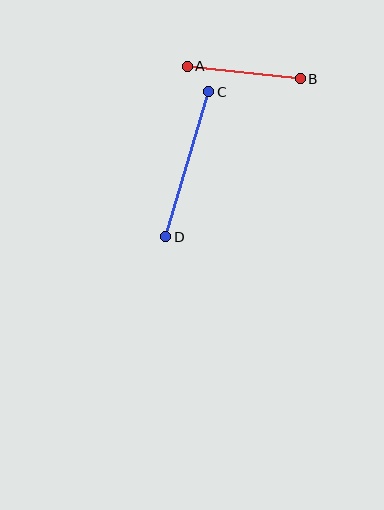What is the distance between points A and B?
The distance is approximately 114 pixels.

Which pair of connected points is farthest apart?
Points C and D are farthest apart.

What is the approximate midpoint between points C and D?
The midpoint is at approximately (187, 164) pixels.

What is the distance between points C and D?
The distance is approximately 151 pixels.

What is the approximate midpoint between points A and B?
The midpoint is at approximately (244, 73) pixels.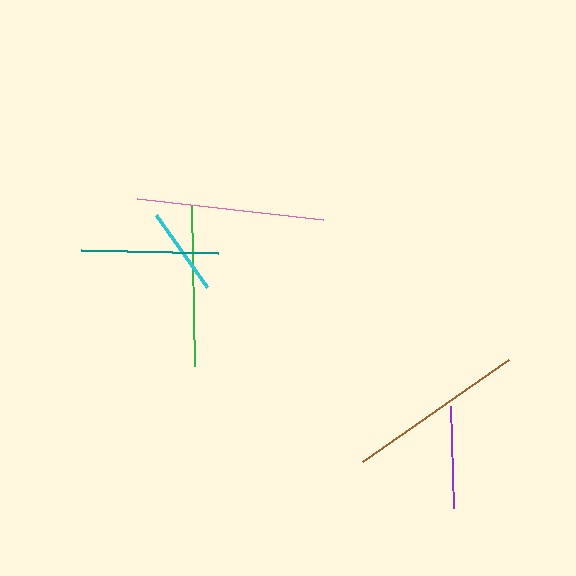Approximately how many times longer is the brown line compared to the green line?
The brown line is approximately 1.1 times the length of the green line.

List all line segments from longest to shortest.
From longest to shortest: pink, brown, green, teal, purple, cyan.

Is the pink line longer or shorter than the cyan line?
The pink line is longer than the cyan line.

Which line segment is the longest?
The pink line is the longest at approximately 186 pixels.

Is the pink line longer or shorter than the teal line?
The pink line is longer than the teal line.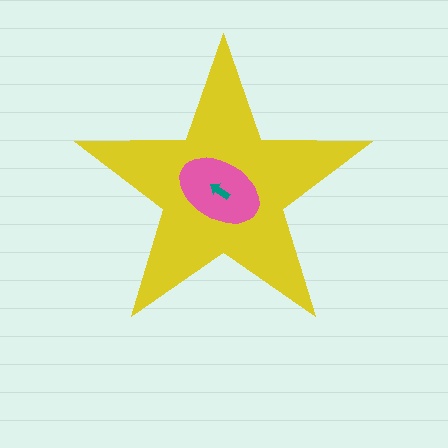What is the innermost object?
The teal arrow.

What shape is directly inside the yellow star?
The pink ellipse.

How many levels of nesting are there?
3.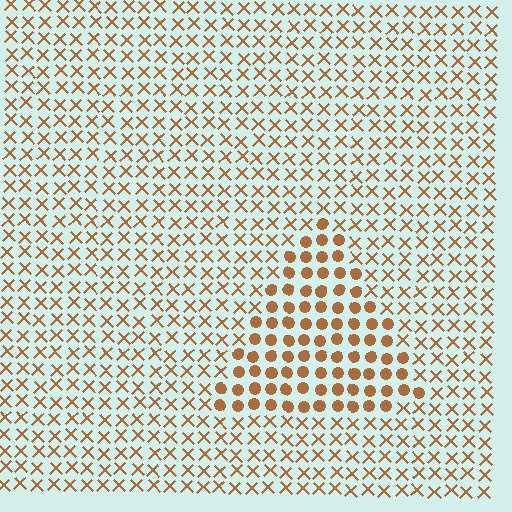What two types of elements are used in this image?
The image uses circles inside the triangle region and X marks outside it.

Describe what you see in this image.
The image is filled with small brown elements arranged in a uniform grid. A triangle-shaped region contains circles, while the surrounding area contains X marks. The boundary is defined purely by the change in element shape.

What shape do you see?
I see a triangle.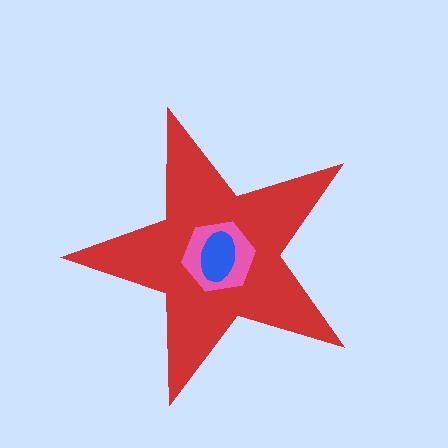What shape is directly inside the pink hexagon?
The blue ellipse.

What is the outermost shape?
The red star.